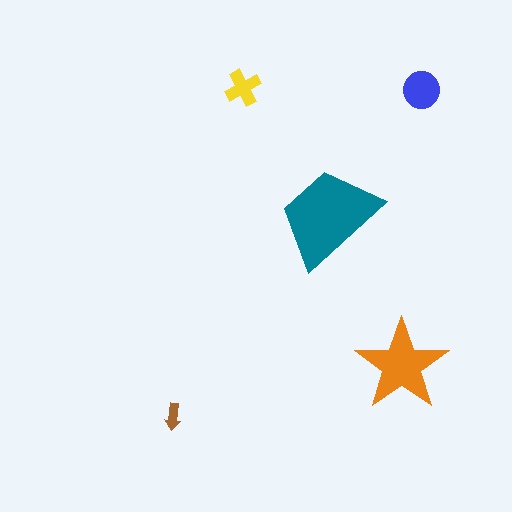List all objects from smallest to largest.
The brown arrow, the yellow cross, the blue circle, the orange star, the teal trapezoid.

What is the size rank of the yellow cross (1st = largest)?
4th.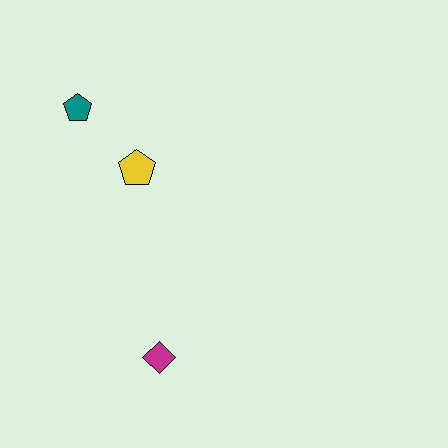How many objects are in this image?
There are 3 objects.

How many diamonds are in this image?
There is 1 diamond.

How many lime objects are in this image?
There are no lime objects.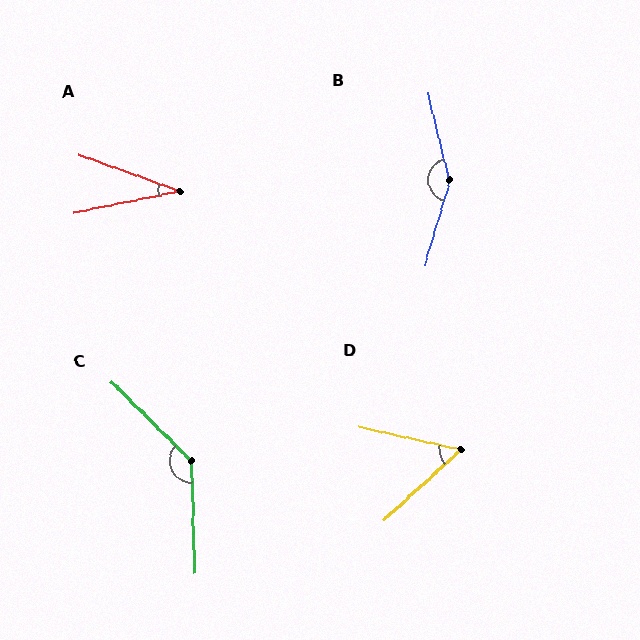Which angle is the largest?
B, at approximately 150 degrees.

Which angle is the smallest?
A, at approximately 31 degrees.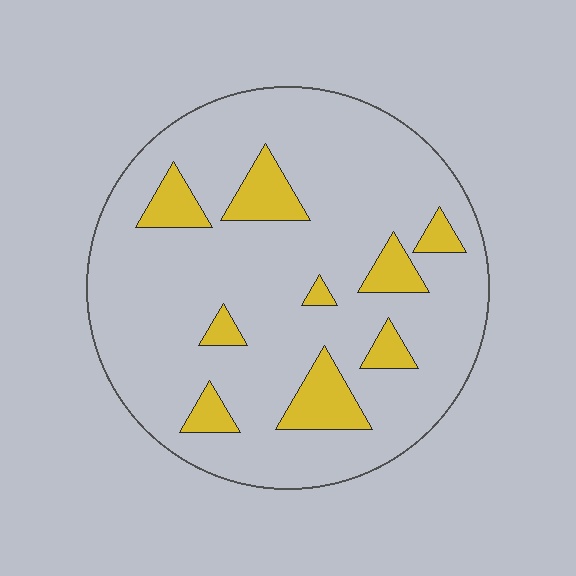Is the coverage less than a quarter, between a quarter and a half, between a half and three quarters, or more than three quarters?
Less than a quarter.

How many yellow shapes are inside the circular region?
9.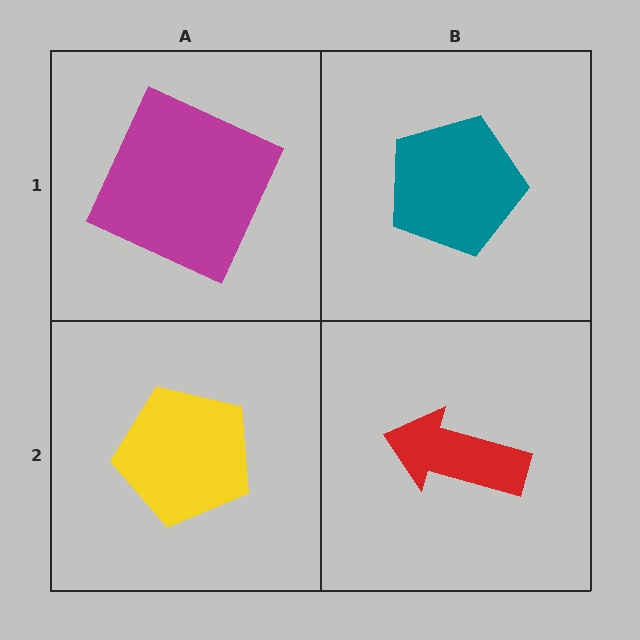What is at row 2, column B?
A red arrow.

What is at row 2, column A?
A yellow pentagon.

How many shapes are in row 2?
2 shapes.